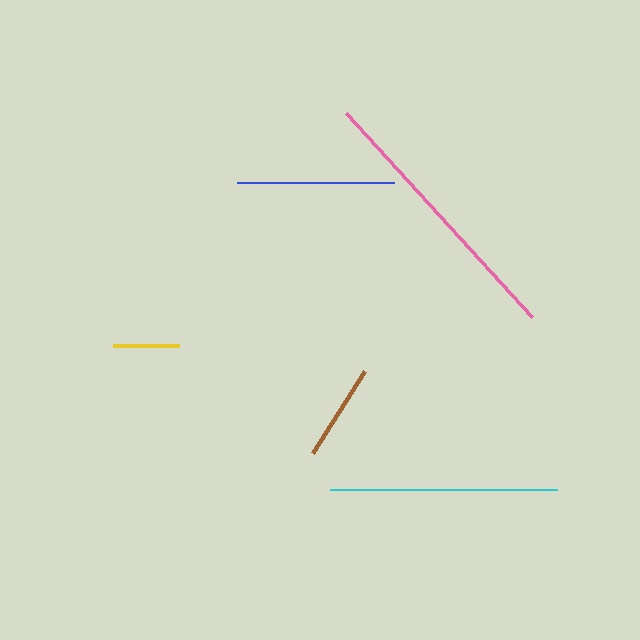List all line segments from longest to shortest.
From longest to shortest: pink, cyan, blue, brown, yellow.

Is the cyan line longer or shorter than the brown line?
The cyan line is longer than the brown line.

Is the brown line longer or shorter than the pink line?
The pink line is longer than the brown line.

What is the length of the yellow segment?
The yellow segment is approximately 67 pixels long.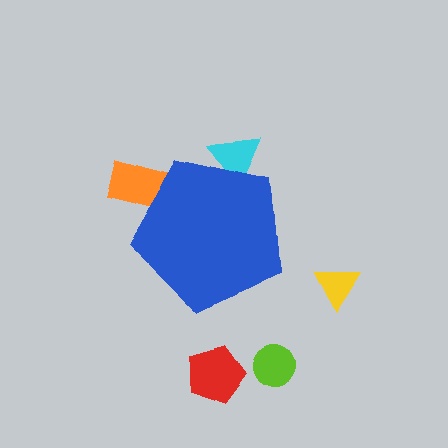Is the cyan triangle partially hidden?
Yes, the cyan triangle is partially hidden behind the blue pentagon.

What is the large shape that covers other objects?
A blue pentagon.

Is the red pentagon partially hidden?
No, the red pentagon is fully visible.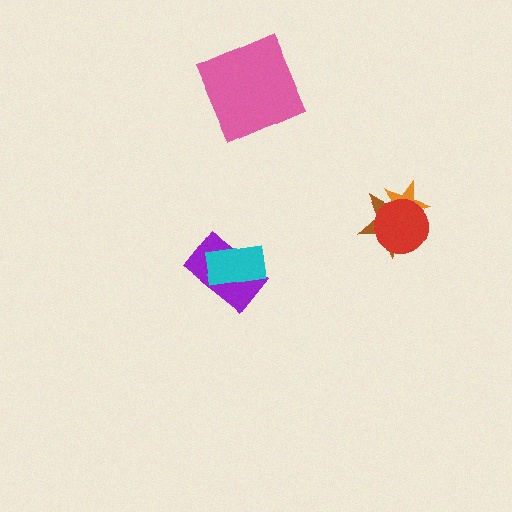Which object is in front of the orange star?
The red circle is in front of the orange star.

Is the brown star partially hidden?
Yes, it is partially covered by another shape.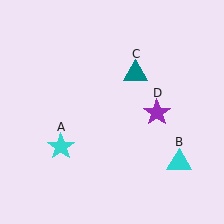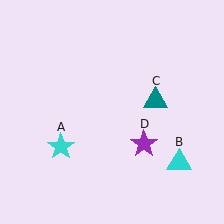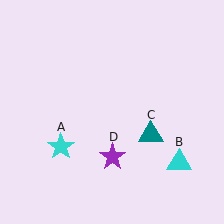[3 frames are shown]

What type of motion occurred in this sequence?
The teal triangle (object C), purple star (object D) rotated clockwise around the center of the scene.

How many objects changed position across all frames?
2 objects changed position: teal triangle (object C), purple star (object D).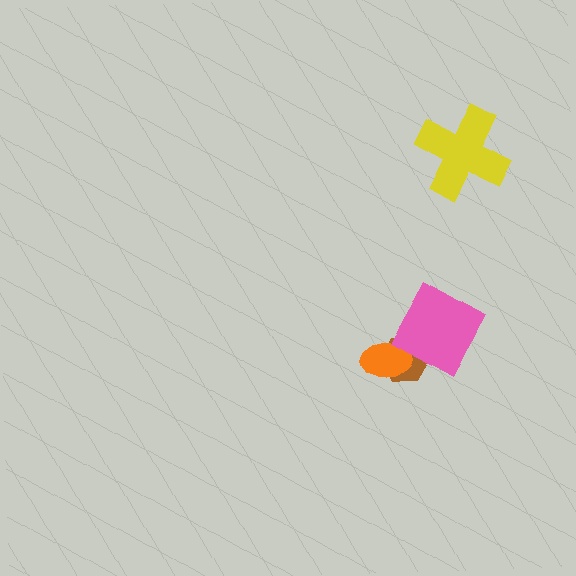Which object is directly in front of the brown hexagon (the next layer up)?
The orange ellipse is directly in front of the brown hexagon.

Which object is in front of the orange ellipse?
The pink diamond is in front of the orange ellipse.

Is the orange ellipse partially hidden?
Yes, it is partially covered by another shape.